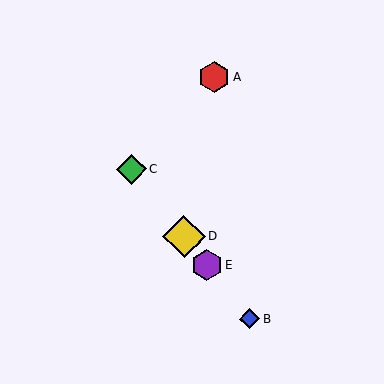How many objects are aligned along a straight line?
4 objects (B, C, D, E) are aligned along a straight line.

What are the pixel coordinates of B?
Object B is at (250, 319).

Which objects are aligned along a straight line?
Objects B, C, D, E are aligned along a straight line.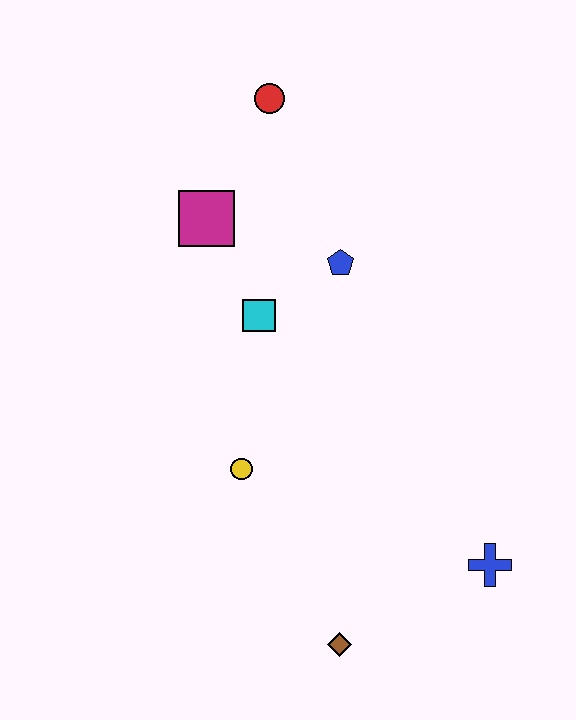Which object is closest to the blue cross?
The brown diamond is closest to the blue cross.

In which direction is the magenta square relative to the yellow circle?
The magenta square is above the yellow circle.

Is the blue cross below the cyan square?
Yes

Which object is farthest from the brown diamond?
The red circle is farthest from the brown diamond.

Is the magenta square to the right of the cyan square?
No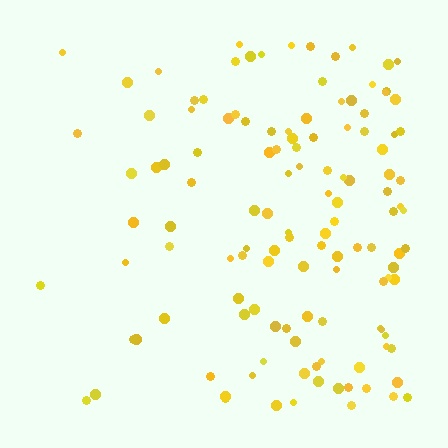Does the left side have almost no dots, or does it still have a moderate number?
Still a moderate number, just noticeably fewer than the right.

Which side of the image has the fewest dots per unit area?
The left.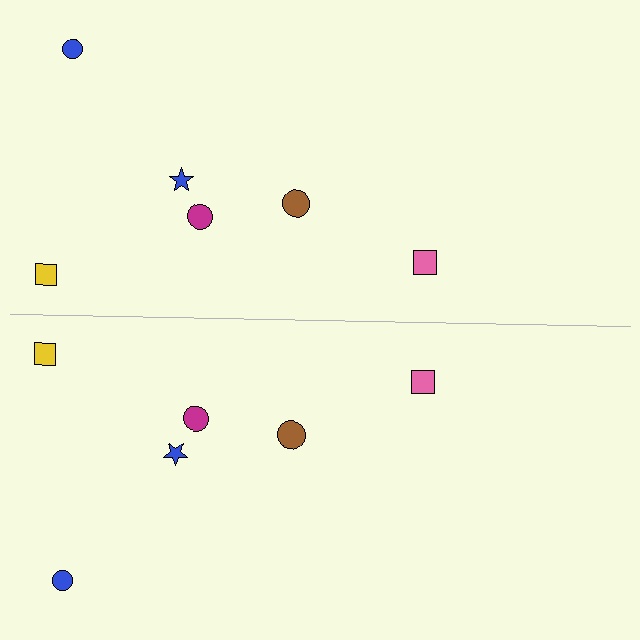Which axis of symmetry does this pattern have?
The pattern has a horizontal axis of symmetry running through the center of the image.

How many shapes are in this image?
There are 12 shapes in this image.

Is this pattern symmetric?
Yes, this pattern has bilateral (reflection) symmetry.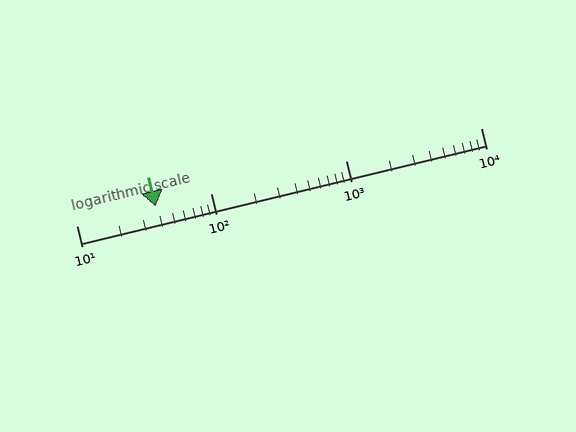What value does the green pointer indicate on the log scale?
The pointer indicates approximately 39.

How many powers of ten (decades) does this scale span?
The scale spans 3 decades, from 10 to 10000.